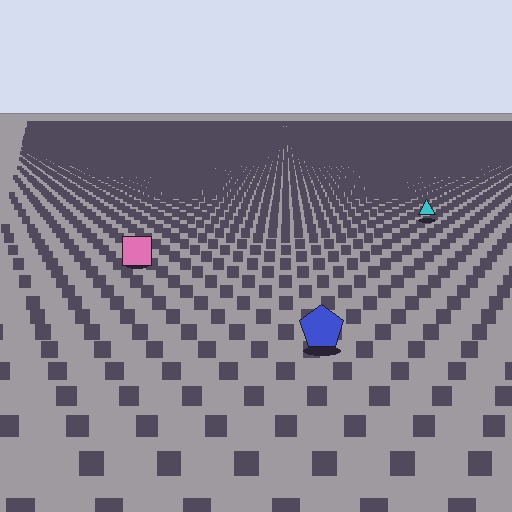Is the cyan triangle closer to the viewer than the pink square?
No. The pink square is closer — you can tell from the texture gradient: the ground texture is coarser near it.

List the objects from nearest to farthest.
From nearest to farthest: the blue pentagon, the pink square, the cyan triangle.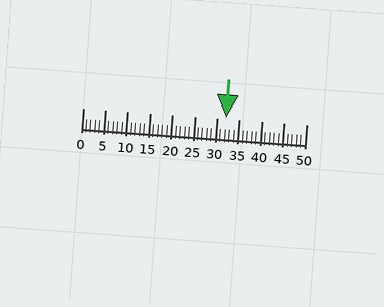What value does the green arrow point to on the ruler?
The green arrow points to approximately 32.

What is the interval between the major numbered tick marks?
The major tick marks are spaced 5 units apart.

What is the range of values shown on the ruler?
The ruler shows values from 0 to 50.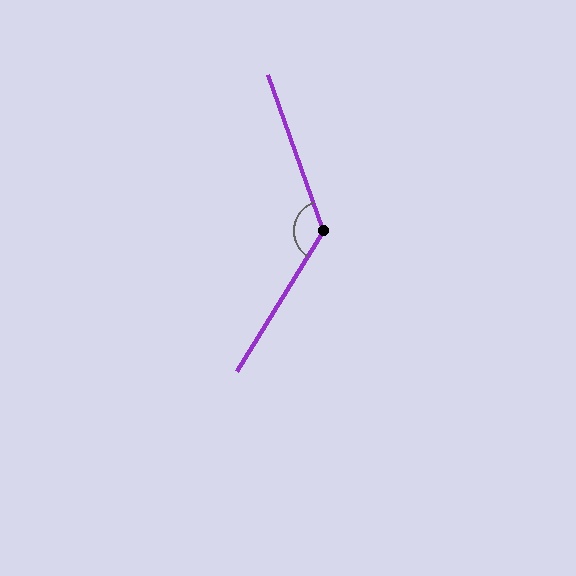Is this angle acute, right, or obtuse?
It is obtuse.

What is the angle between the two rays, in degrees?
Approximately 129 degrees.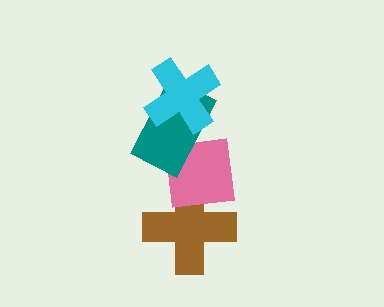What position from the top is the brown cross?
The brown cross is 4th from the top.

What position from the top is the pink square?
The pink square is 3rd from the top.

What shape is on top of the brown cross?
The pink square is on top of the brown cross.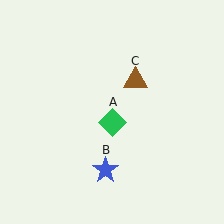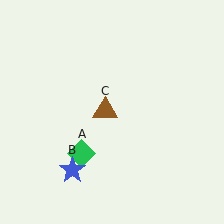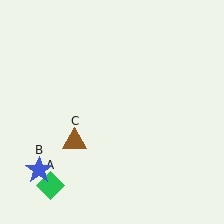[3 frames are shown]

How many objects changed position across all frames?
3 objects changed position: green diamond (object A), blue star (object B), brown triangle (object C).